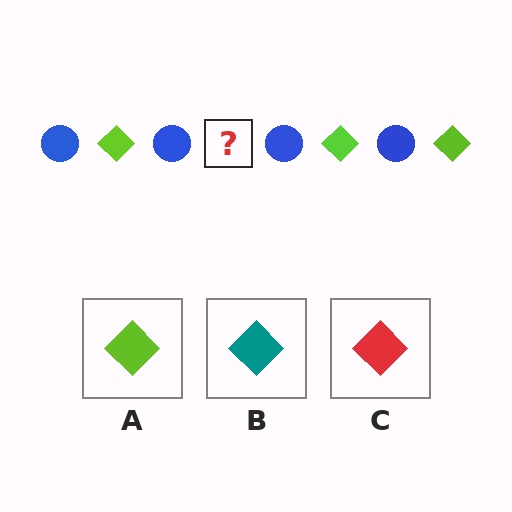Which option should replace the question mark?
Option A.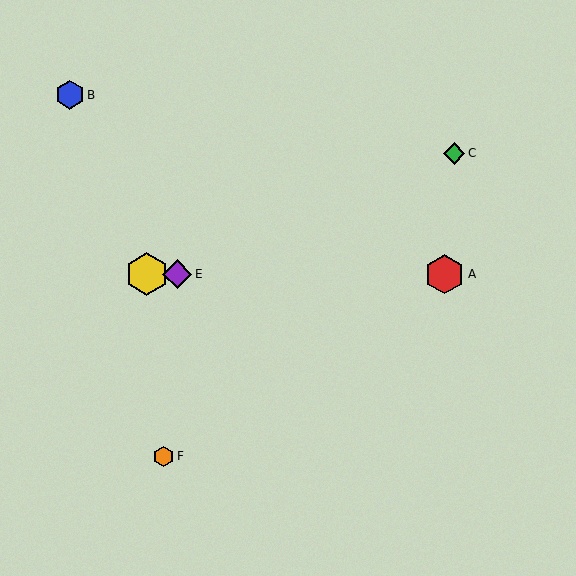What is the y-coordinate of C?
Object C is at y≈153.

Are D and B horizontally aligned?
No, D is at y≈274 and B is at y≈95.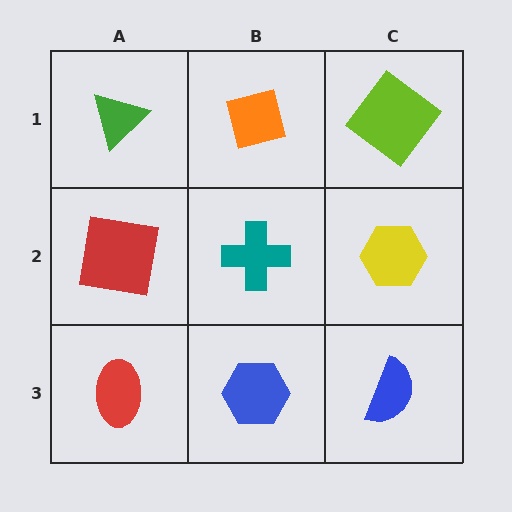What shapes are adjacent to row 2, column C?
A lime diamond (row 1, column C), a blue semicircle (row 3, column C), a teal cross (row 2, column B).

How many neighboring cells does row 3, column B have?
3.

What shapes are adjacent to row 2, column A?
A green triangle (row 1, column A), a red ellipse (row 3, column A), a teal cross (row 2, column B).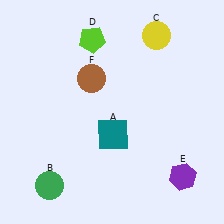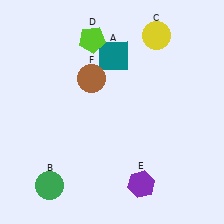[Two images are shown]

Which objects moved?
The objects that moved are: the teal square (A), the purple hexagon (E).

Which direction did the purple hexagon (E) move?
The purple hexagon (E) moved left.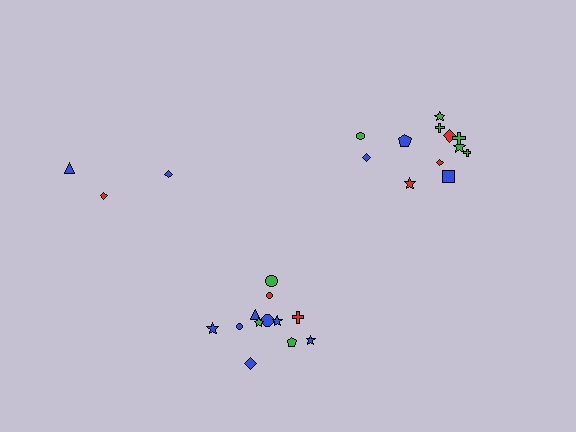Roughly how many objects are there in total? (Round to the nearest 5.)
Roughly 25 objects in total.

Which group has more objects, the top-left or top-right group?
The top-right group.